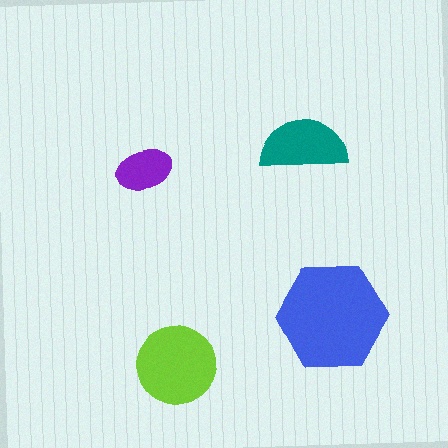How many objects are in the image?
There are 4 objects in the image.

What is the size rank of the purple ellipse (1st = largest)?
4th.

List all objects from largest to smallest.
The blue hexagon, the lime circle, the teal semicircle, the purple ellipse.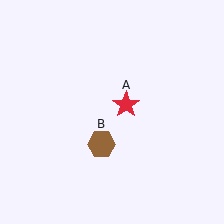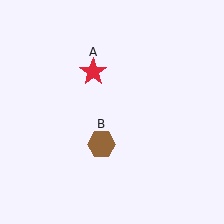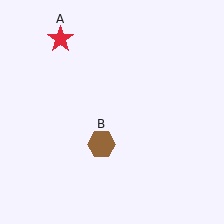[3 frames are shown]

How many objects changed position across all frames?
1 object changed position: red star (object A).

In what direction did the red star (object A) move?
The red star (object A) moved up and to the left.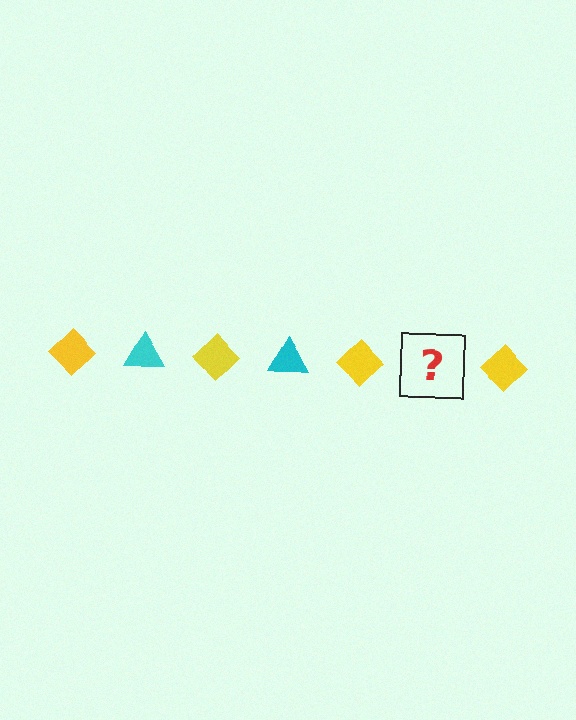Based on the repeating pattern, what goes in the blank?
The blank should be a cyan triangle.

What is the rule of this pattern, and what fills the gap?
The rule is that the pattern alternates between yellow diamond and cyan triangle. The gap should be filled with a cyan triangle.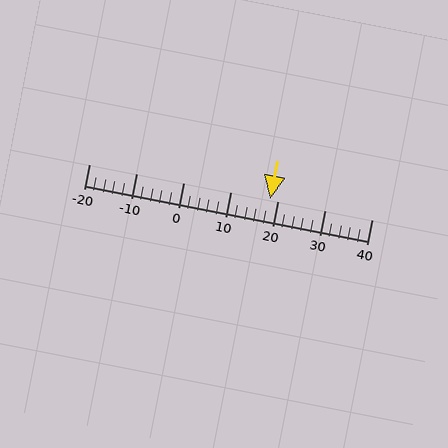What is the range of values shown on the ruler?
The ruler shows values from -20 to 40.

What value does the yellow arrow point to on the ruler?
The yellow arrow points to approximately 18.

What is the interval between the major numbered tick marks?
The major tick marks are spaced 10 units apart.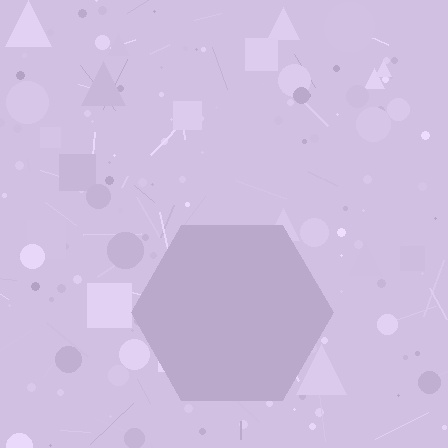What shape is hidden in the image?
A hexagon is hidden in the image.